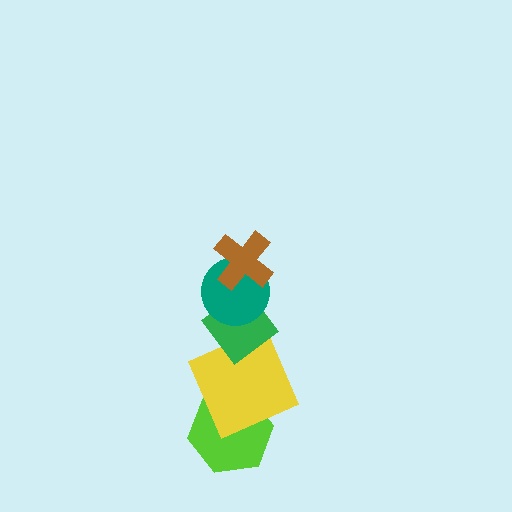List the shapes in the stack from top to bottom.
From top to bottom: the brown cross, the teal circle, the green diamond, the yellow square, the lime hexagon.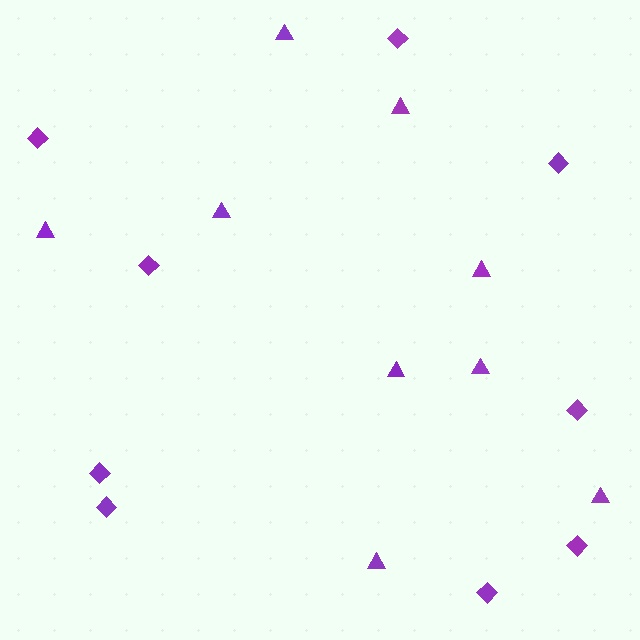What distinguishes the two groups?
There are 2 groups: one group of diamonds (9) and one group of triangles (9).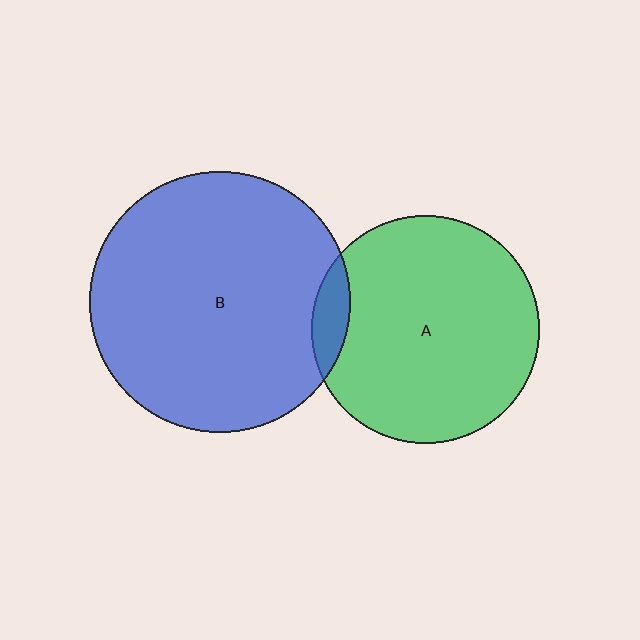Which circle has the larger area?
Circle B (blue).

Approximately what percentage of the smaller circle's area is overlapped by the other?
Approximately 10%.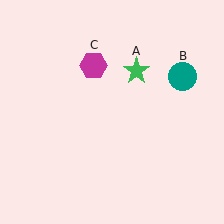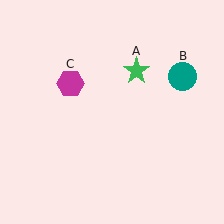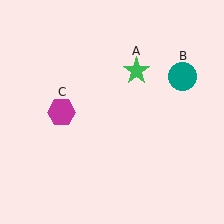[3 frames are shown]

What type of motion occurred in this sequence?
The magenta hexagon (object C) rotated counterclockwise around the center of the scene.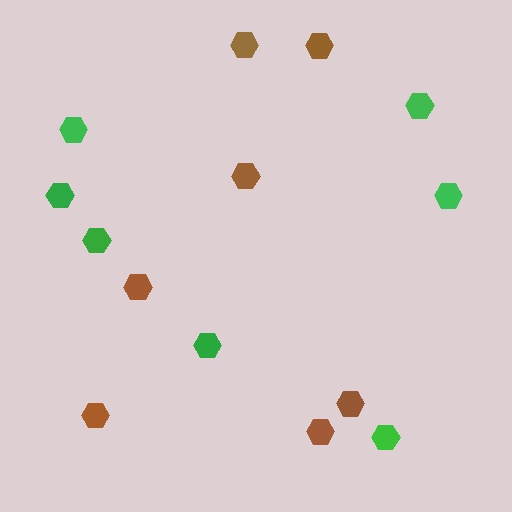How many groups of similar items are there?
There are 2 groups: one group of brown hexagons (7) and one group of green hexagons (7).